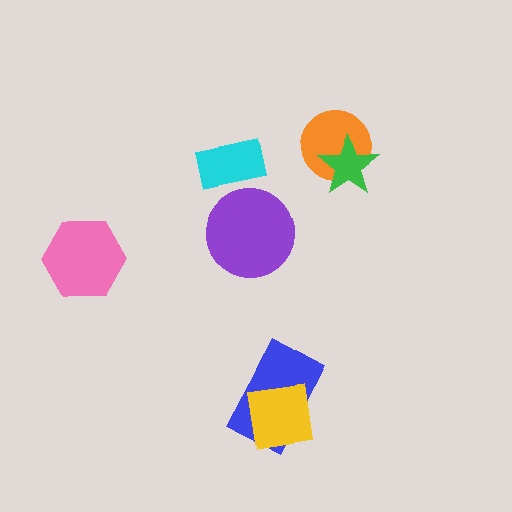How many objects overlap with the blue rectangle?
1 object overlaps with the blue rectangle.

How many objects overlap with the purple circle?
0 objects overlap with the purple circle.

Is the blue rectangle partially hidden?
Yes, it is partially covered by another shape.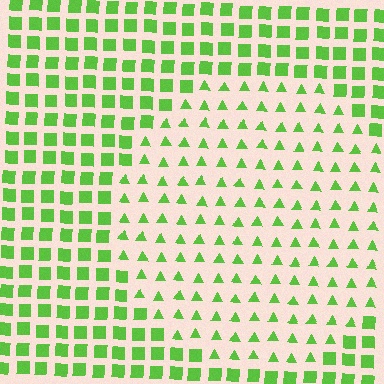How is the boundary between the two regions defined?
The boundary is defined by a change in element shape: triangles inside vs. squares outside. All elements share the same color and spacing.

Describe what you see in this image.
The image is filled with small lime elements arranged in a uniform grid. A circle-shaped region contains triangles, while the surrounding area contains squares. The boundary is defined purely by the change in element shape.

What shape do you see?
I see a circle.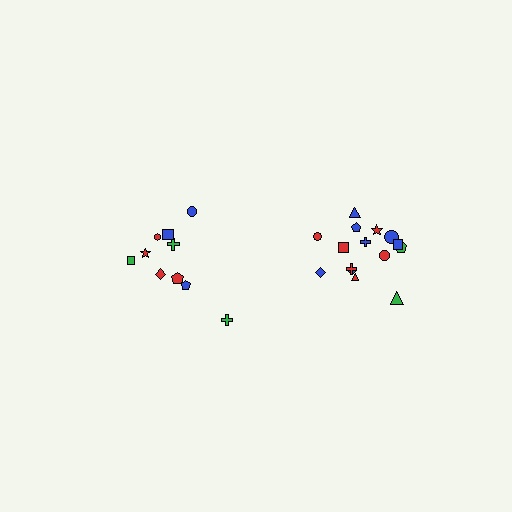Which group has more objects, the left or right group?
The right group.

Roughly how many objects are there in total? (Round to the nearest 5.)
Roughly 25 objects in total.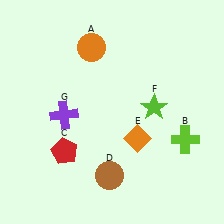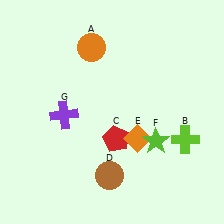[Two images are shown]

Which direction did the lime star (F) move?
The lime star (F) moved down.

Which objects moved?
The objects that moved are: the red pentagon (C), the lime star (F).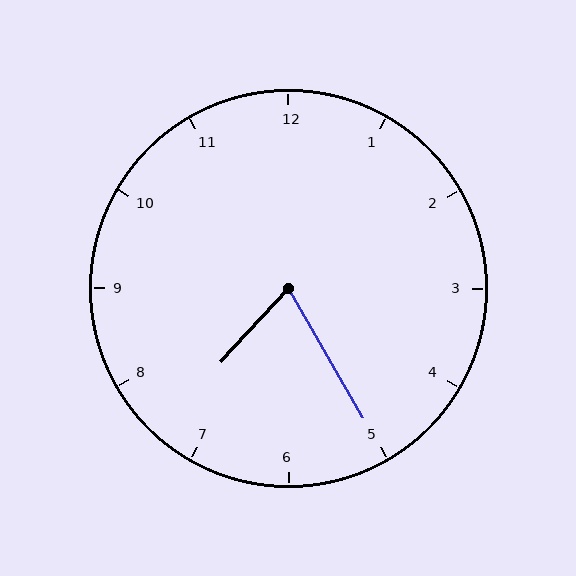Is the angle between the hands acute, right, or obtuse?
It is acute.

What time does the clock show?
7:25.